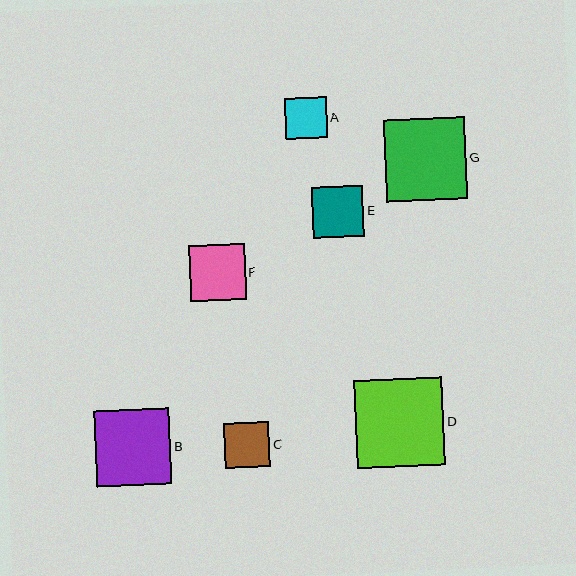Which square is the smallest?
Square A is the smallest with a size of approximately 41 pixels.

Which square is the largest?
Square D is the largest with a size of approximately 88 pixels.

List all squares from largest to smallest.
From largest to smallest: D, G, B, F, E, C, A.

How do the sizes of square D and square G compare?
Square D and square G are approximately the same size.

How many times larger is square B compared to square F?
Square B is approximately 1.3 times the size of square F.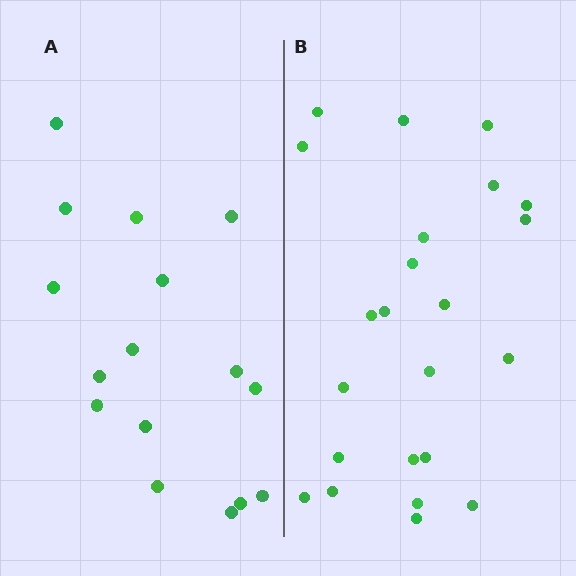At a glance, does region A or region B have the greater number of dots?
Region B (the right region) has more dots.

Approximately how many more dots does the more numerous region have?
Region B has roughly 8 or so more dots than region A.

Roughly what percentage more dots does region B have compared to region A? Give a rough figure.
About 45% more.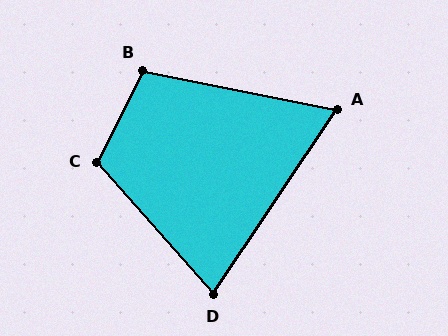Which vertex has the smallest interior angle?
A, at approximately 68 degrees.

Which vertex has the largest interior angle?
C, at approximately 112 degrees.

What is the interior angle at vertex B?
Approximately 105 degrees (obtuse).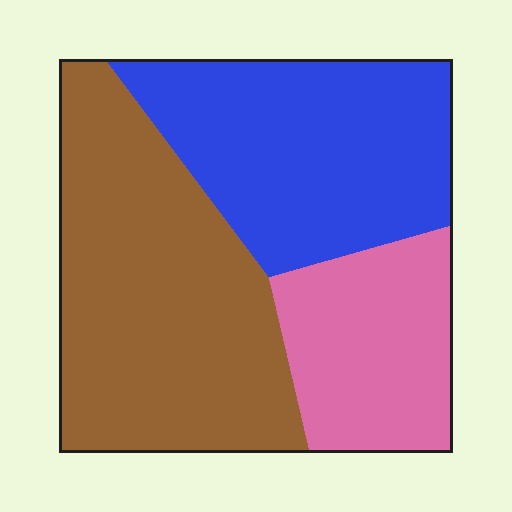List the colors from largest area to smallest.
From largest to smallest: brown, blue, pink.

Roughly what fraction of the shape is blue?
Blue covers around 35% of the shape.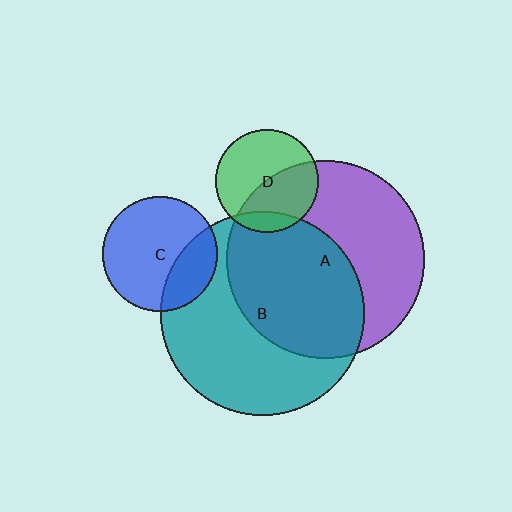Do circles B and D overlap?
Yes.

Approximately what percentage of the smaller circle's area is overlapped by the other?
Approximately 10%.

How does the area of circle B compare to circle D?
Approximately 3.9 times.